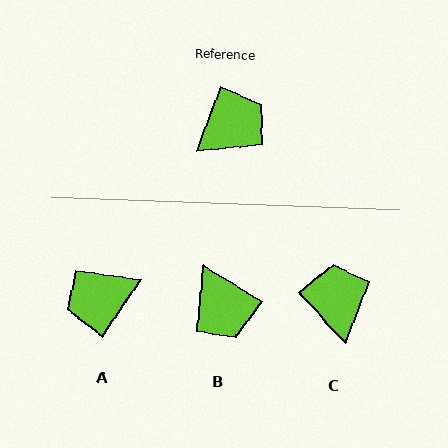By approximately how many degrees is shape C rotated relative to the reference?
Approximately 64 degrees counter-clockwise.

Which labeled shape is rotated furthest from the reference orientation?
A, about 167 degrees away.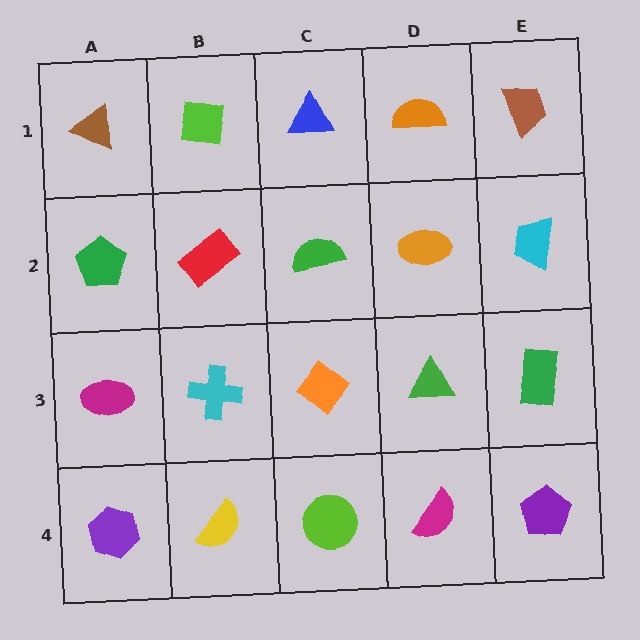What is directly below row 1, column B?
A red rectangle.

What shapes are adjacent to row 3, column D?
An orange ellipse (row 2, column D), a magenta semicircle (row 4, column D), an orange diamond (row 3, column C), a green rectangle (row 3, column E).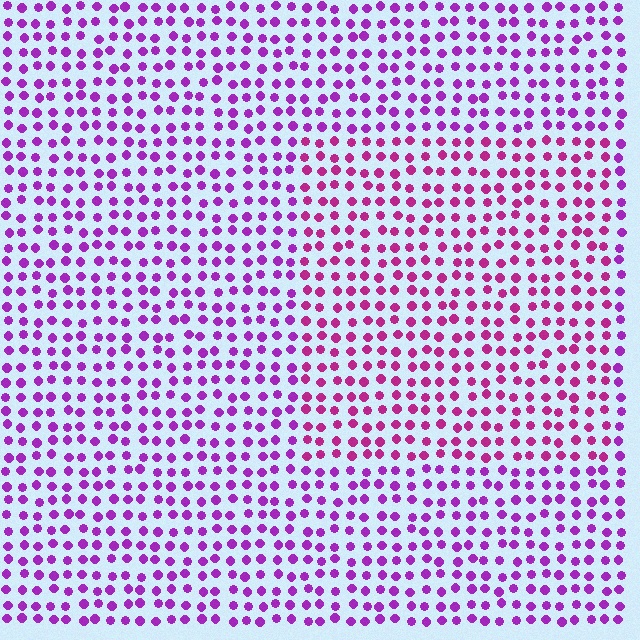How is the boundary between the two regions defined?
The boundary is defined purely by a slight shift in hue (about 29 degrees). Spacing, size, and orientation are identical on both sides.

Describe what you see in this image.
The image is filled with small purple elements in a uniform arrangement. A rectangle-shaped region is visible where the elements are tinted to a slightly different hue, forming a subtle color boundary.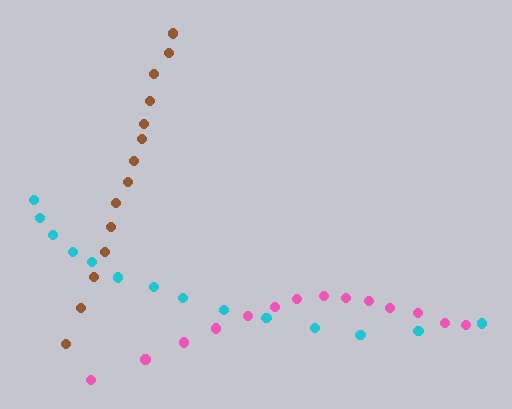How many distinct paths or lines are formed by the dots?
There are 3 distinct paths.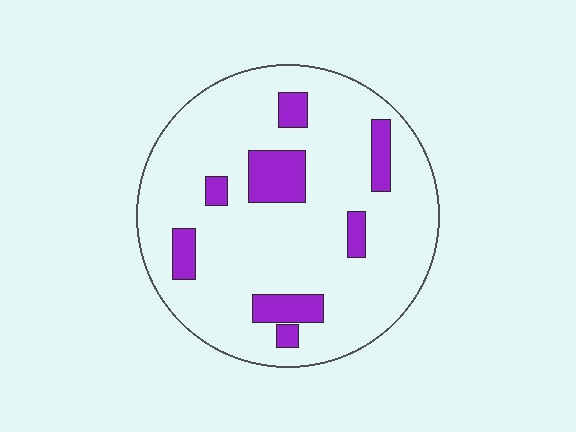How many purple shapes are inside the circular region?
8.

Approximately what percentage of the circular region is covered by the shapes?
Approximately 15%.